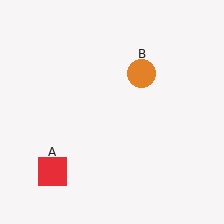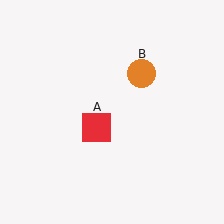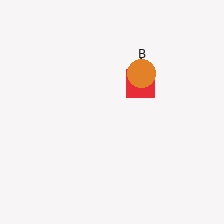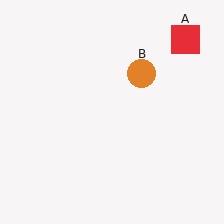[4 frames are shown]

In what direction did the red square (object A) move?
The red square (object A) moved up and to the right.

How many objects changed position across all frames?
1 object changed position: red square (object A).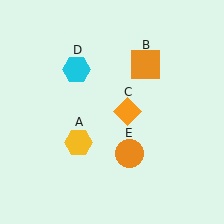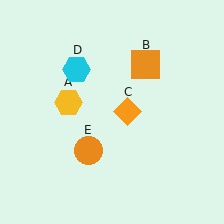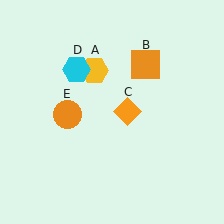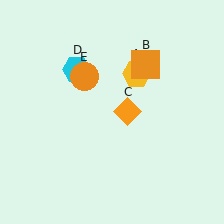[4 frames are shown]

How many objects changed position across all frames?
2 objects changed position: yellow hexagon (object A), orange circle (object E).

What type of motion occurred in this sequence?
The yellow hexagon (object A), orange circle (object E) rotated clockwise around the center of the scene.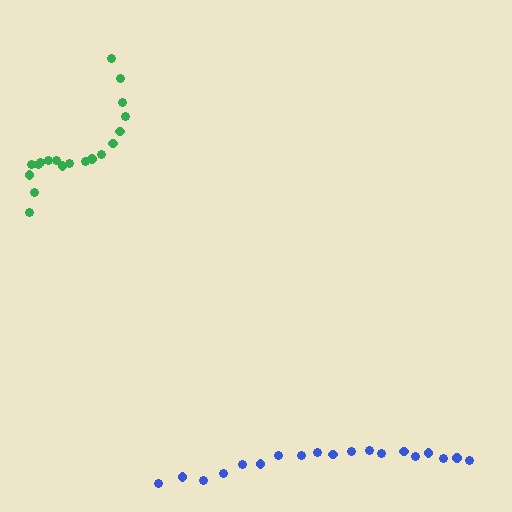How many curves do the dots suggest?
There are 2 distinct paths.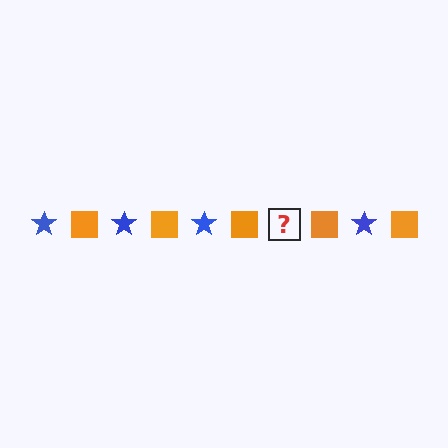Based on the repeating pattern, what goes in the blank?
The blank should be a blue star.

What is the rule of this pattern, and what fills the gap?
The rule is that the pattern alternates between blue star and orange square. The gap should be filled with a blue star.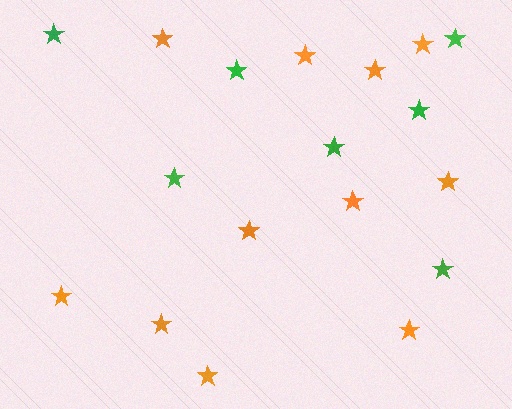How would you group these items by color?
There are 2 groups: one group of orange stars (11) and one group of green stars (7).